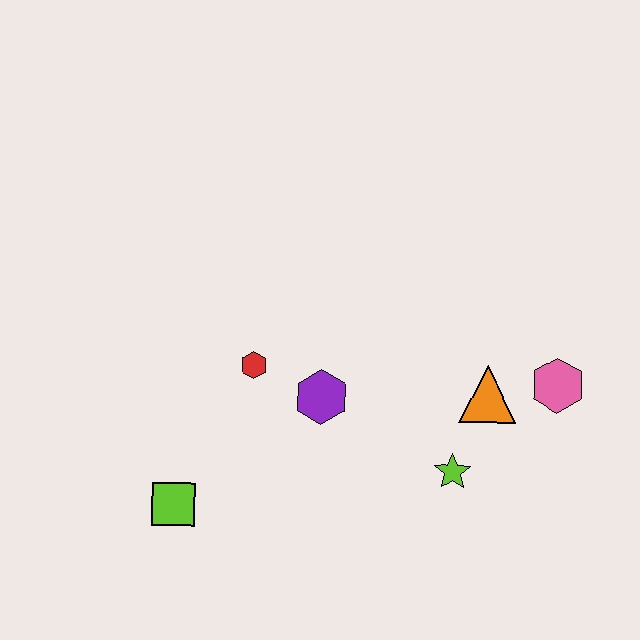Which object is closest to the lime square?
The red hexagon is closest to the lime square.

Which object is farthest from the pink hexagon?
The lime square is farthest from the pink hexagon.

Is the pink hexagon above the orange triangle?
Yes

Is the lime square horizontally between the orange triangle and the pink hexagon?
No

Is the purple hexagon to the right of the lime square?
Yes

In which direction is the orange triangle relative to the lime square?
The orange triangle is to the right of the lime square.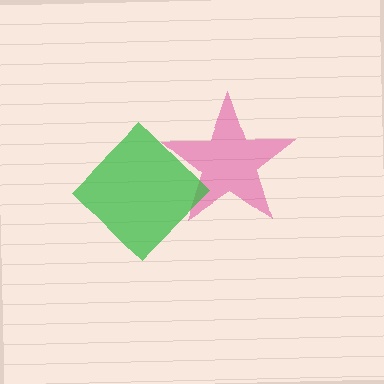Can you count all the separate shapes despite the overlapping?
Yes, there are 2 separate shapes.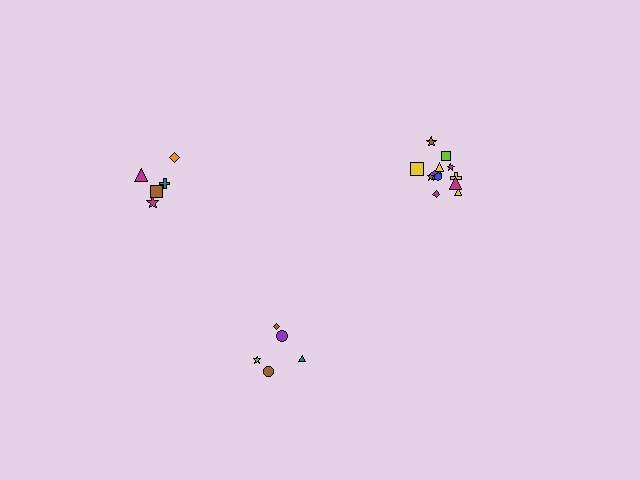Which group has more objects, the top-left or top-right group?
The top-right group.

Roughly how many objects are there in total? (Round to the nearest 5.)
Roughly 20 objects in total.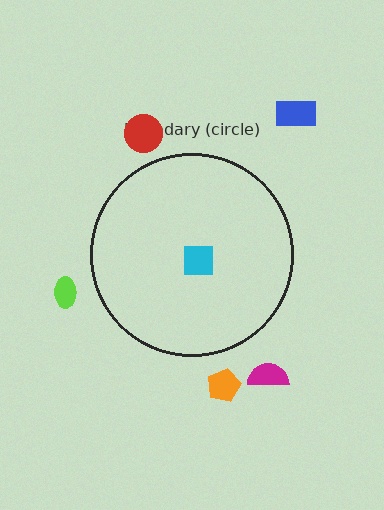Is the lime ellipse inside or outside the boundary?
Outside.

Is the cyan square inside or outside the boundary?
Inside.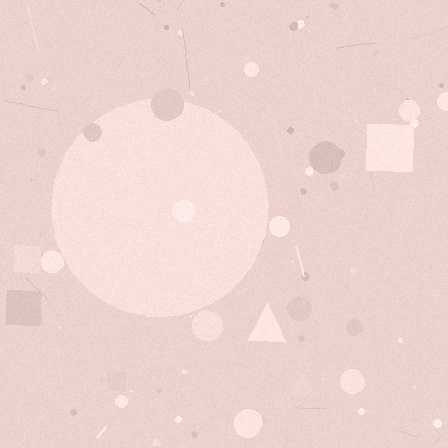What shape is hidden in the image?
A circle is hidden in the image.